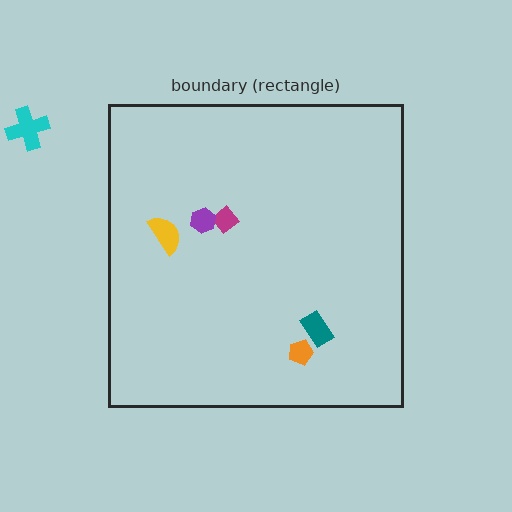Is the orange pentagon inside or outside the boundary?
Inside.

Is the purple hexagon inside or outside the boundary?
Inside.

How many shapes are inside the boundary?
5 inside, 1 outside.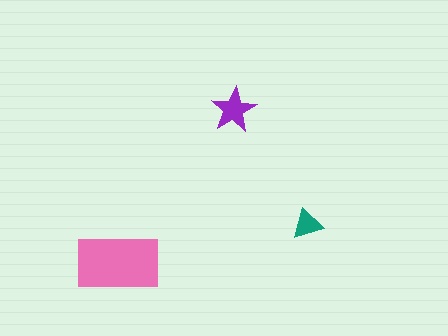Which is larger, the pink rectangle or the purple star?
The pink rectangle.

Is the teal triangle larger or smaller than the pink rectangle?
Smaller.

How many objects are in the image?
There are 3 objects in the image.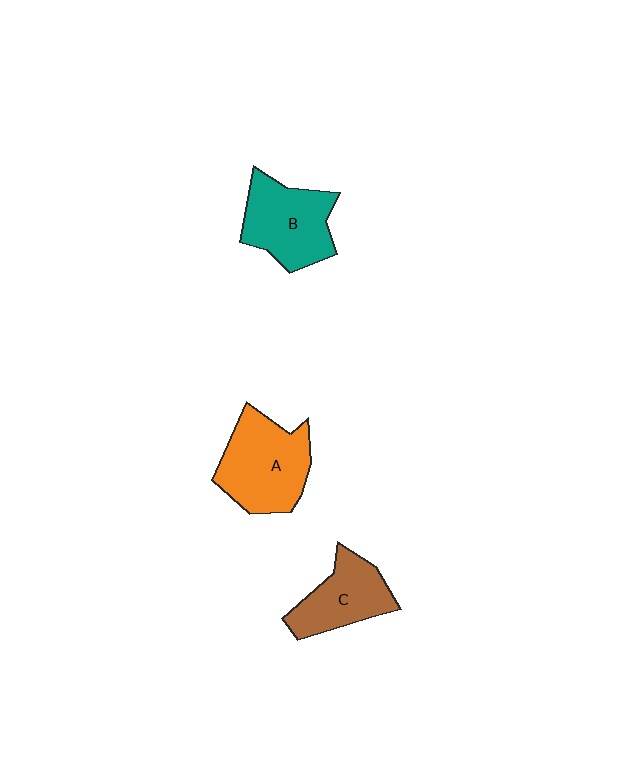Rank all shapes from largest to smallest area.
From largest to smallest: A (orange), B (teal), C (brown).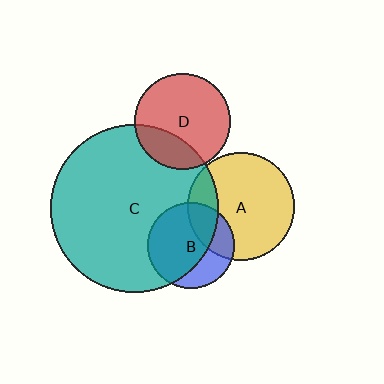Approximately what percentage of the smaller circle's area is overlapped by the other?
Approximately 25%.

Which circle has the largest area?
Circle C (teal).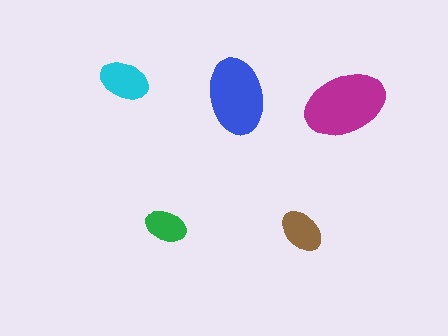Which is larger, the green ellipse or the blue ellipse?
The blue one.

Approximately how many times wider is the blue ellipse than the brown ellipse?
About 1.5 times wider.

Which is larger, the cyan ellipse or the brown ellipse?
The cyan one.